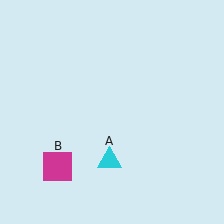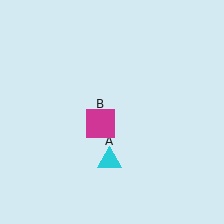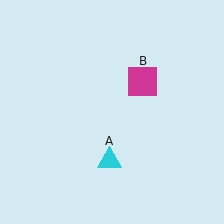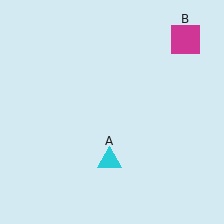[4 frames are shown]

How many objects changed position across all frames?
1 object changed position: magenta square (object B).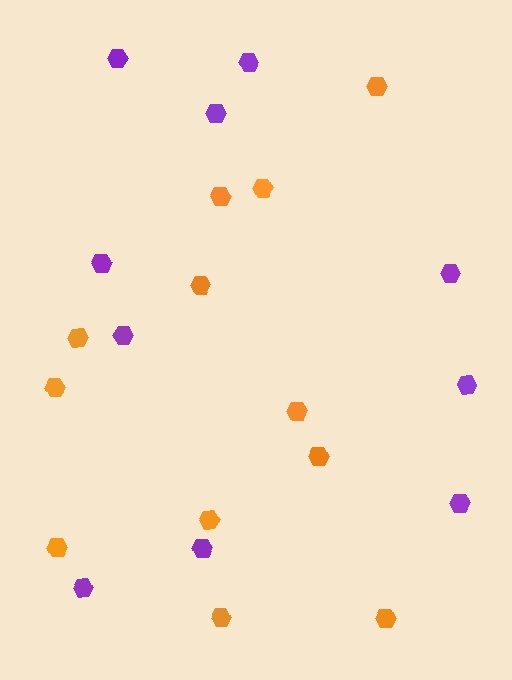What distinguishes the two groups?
There are 2 groups: one group of orange hexagons (12) and one group of purple hexagons (10).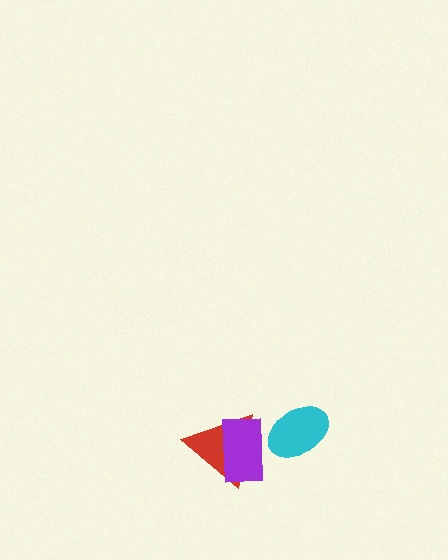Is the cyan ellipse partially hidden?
No, no other shape covers it.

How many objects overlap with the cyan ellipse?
0 objects overlap with the cyan ellipse.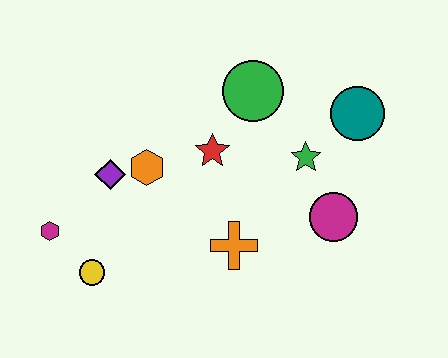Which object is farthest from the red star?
The magenta hexagon is farthest from the red star.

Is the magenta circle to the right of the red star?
Yes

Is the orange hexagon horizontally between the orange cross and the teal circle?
No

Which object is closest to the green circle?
The red star is closest to the green circle.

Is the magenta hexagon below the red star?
Yes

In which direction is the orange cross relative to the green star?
The orange cross is below the green star.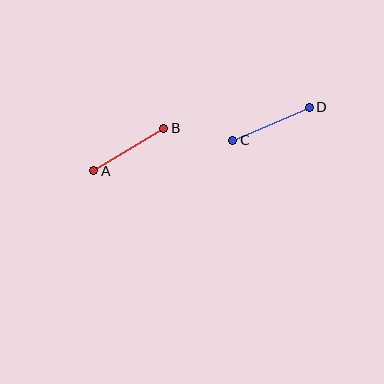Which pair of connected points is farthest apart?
Points C and D are farthest apart.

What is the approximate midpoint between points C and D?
The midpoint is at approximately (271, 124) pixels.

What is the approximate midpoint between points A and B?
The midpoint is at approximately (129, 150) pixels.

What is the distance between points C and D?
The distance is approximately 83 pixels.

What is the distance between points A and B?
The distance is approximately 82 pixels.